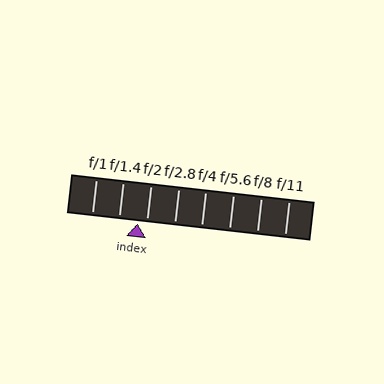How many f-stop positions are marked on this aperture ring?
There are 8 f-stop positions marked.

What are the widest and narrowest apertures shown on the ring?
The widest aperture shown is f/1 and the narrowest is f/11.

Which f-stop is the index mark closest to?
The index mark is closest to f/2.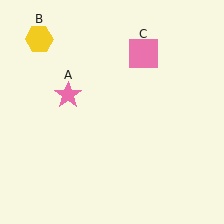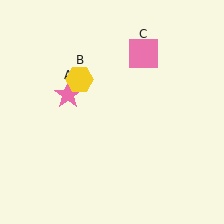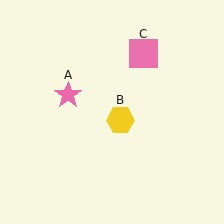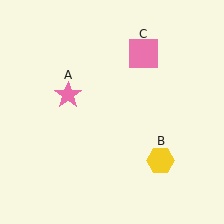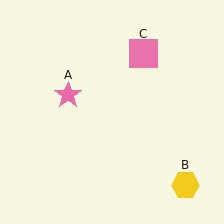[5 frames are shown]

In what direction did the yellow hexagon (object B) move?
The yellow hexagon (object B) moved down and to the right.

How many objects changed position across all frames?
1 object changed position: yellow hexagon (object B).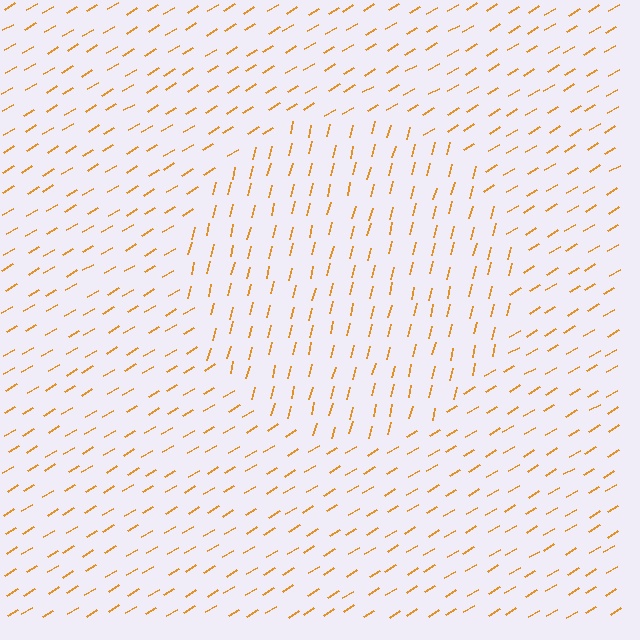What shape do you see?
I see a circle.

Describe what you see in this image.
The image is filled with small orange line segments. A circle region in the image has lines oriented differently from the surrounding lines, creating a visible texture boundary.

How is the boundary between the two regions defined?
The boundary is defined purely by a change in line orientation (approximately 45 degrees difference). All lines are the same color and thickness.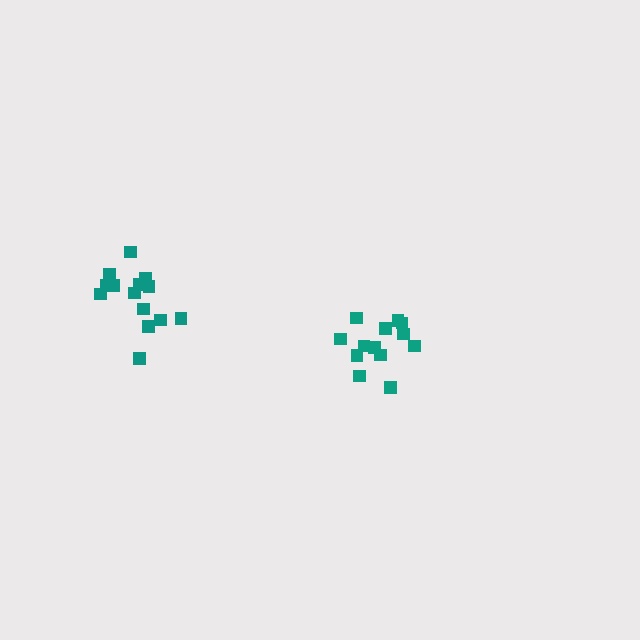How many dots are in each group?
Group 1: 13 dots, Group 2: 14 dots (27 total).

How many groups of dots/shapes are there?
There are 2 groups.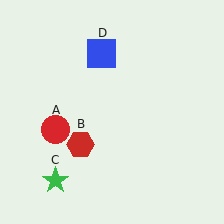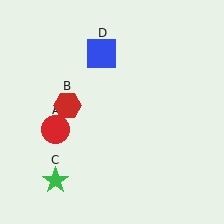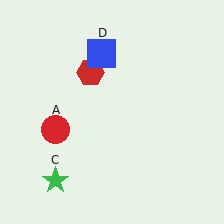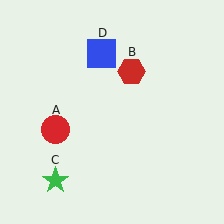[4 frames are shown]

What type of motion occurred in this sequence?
The red hexagon (object B) rotated clockwise around the center of the scene.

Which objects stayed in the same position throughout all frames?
Red circle (object A) and green star (object C) and blue square (object D) remained stationary.